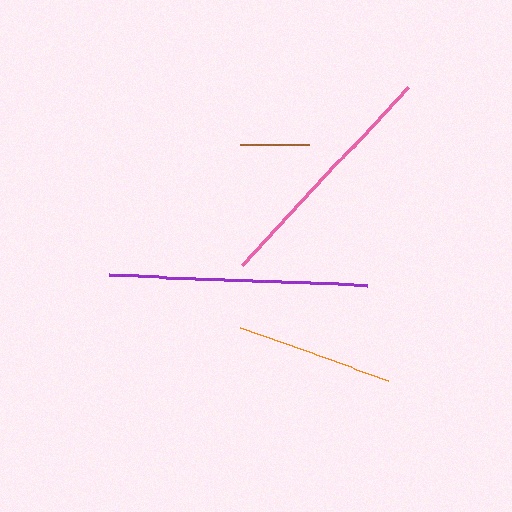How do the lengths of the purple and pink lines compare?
The purple and pink lines are approximately the same length.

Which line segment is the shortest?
The brown line is the shortest at approximately 69 pixels.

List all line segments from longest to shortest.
From longest to shortest: purple, pink, orange, brown.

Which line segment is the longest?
The purple line is the longest at approximately 258 pixels.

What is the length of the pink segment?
The pink segment is approximately 243 pixels long.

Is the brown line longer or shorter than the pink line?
The pink line is longer than the brown line.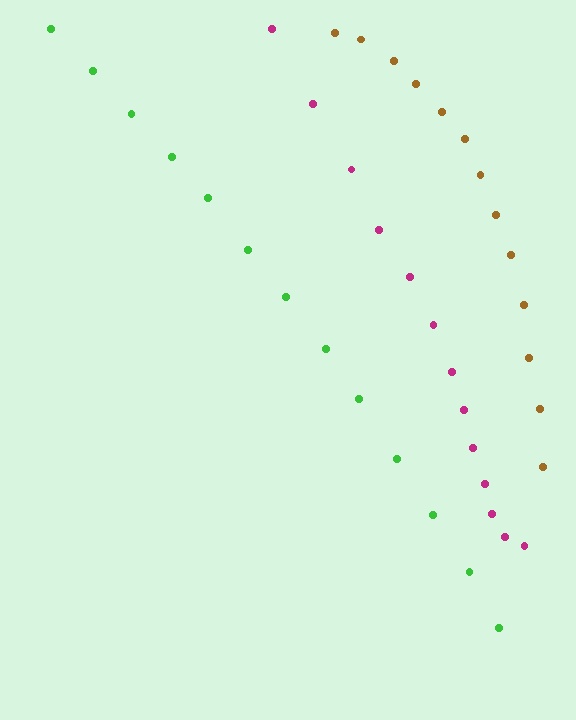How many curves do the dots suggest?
There are 3 distinct paths.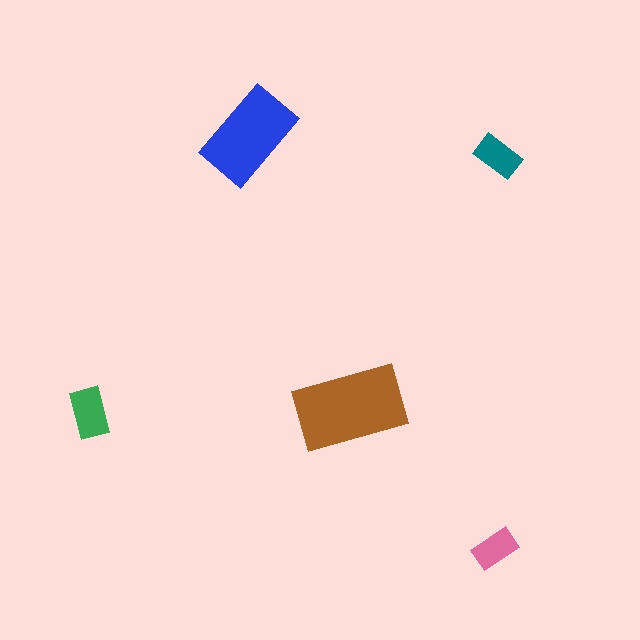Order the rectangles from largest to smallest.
the brown one, the blue one, the green one, the teal one, the pink one.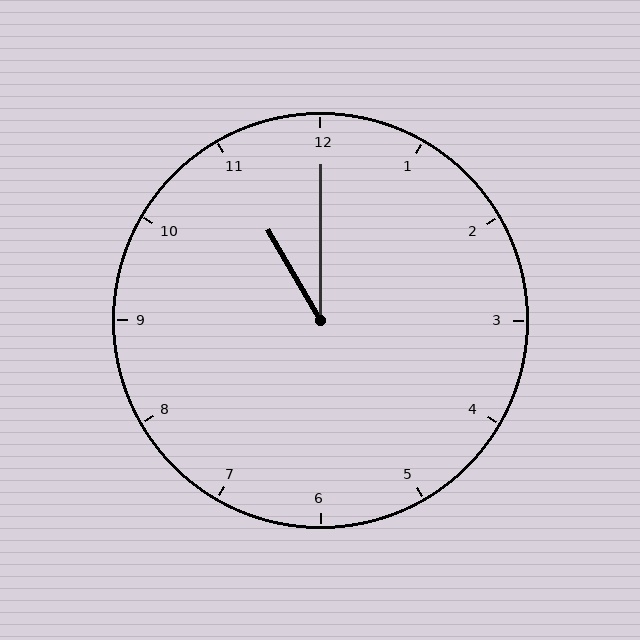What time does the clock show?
11:00.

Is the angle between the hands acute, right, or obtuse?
It is acute.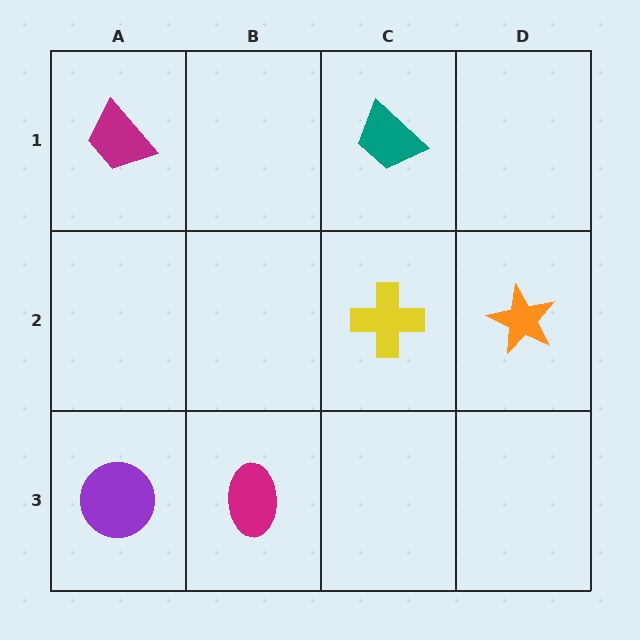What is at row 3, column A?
A purple circle.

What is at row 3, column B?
A magenta ellipse.